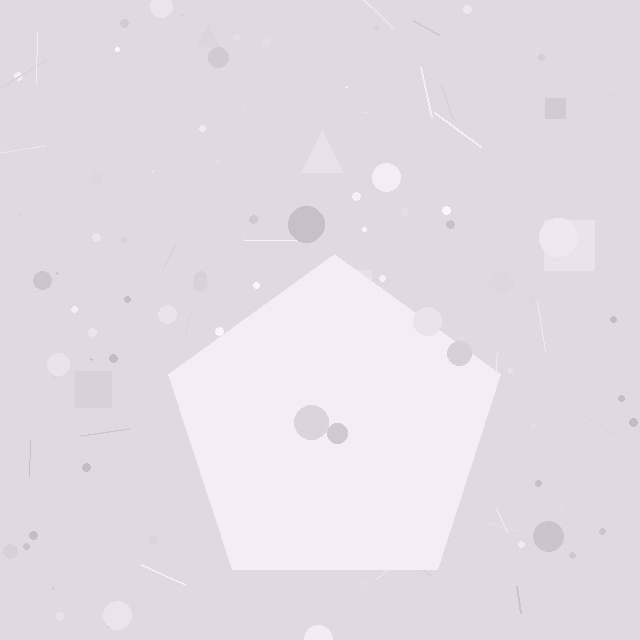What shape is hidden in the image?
A pentagon is hidden in the image.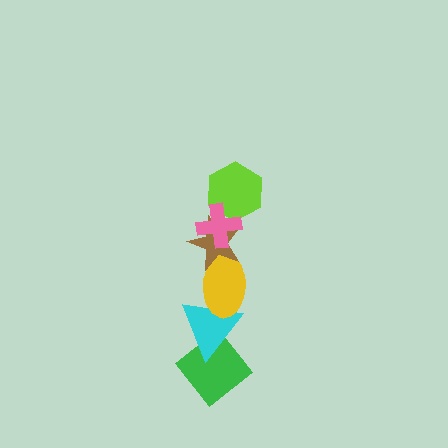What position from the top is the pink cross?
The pink cross is 1st from the top.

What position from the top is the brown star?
The brown star is 3rd from the top.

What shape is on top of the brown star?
The lime hexagon is on top of the brown star.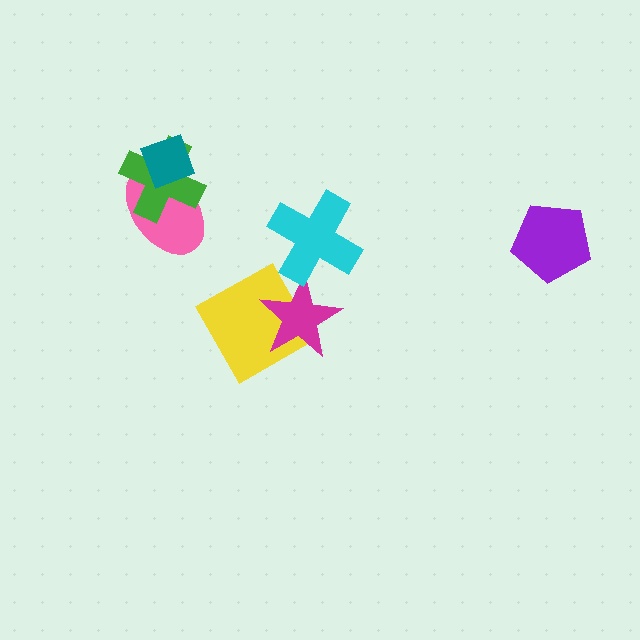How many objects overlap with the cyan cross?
1 object overlaps with the cyan cross.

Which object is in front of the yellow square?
The magenta star is in front of the yellow square.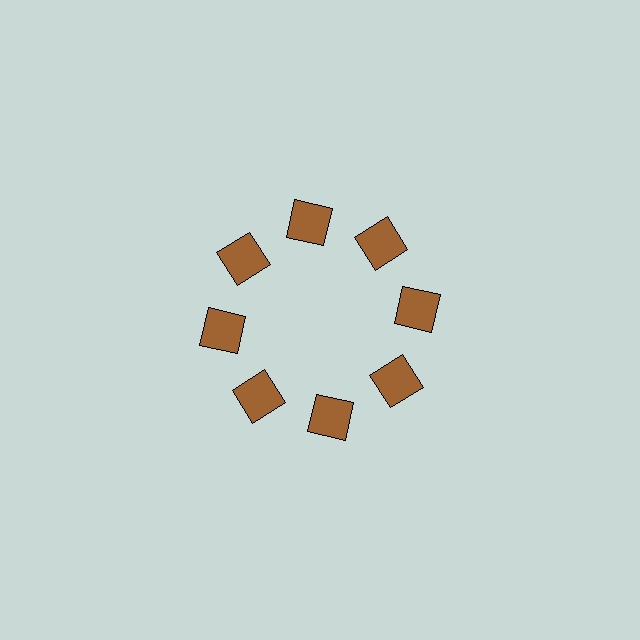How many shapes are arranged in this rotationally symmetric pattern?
There are 8 shapes, arranged in 8 groups of 1.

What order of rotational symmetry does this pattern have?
This pattern has 8-fold rotational symmetry.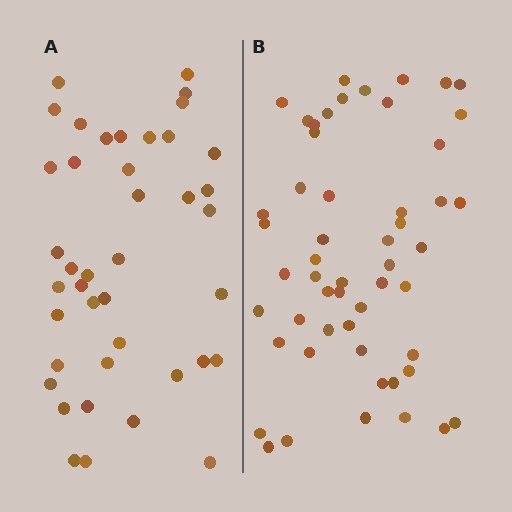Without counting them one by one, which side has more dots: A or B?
Region B (the right region) has more dots.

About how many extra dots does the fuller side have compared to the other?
Region B has roughly 12 or so more dots than region A.